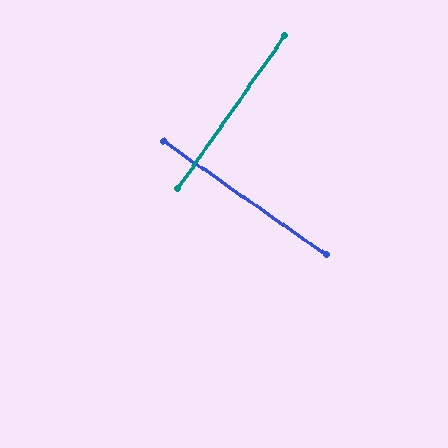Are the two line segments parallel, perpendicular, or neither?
Perpendicular — they meet at approximately 90°.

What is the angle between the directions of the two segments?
Approximately 90 degrees.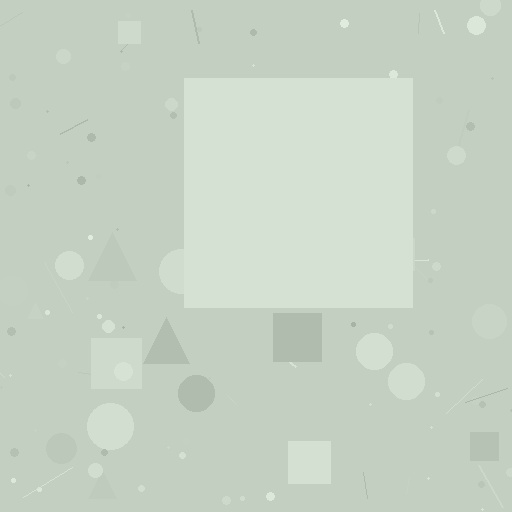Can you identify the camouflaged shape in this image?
The camouflaged shape is a square.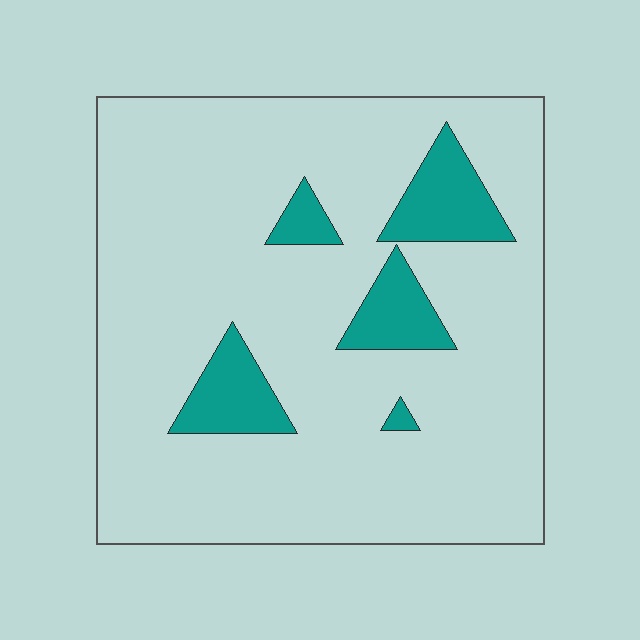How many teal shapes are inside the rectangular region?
5.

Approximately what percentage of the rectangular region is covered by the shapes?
Approximately 15%.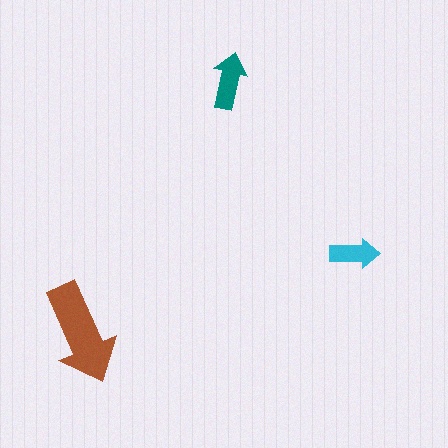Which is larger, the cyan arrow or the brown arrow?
The brown one.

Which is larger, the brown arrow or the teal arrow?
The brown one.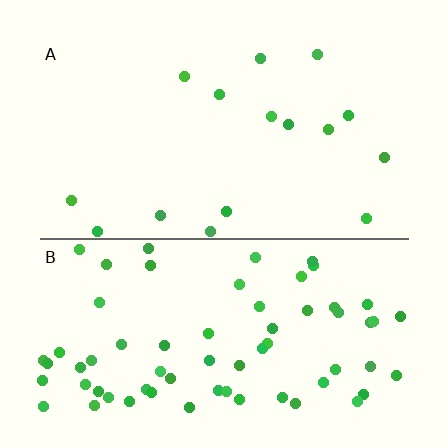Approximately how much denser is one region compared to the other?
Approximately 4.2× — region B over region A.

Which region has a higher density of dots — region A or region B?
B (the bottom).